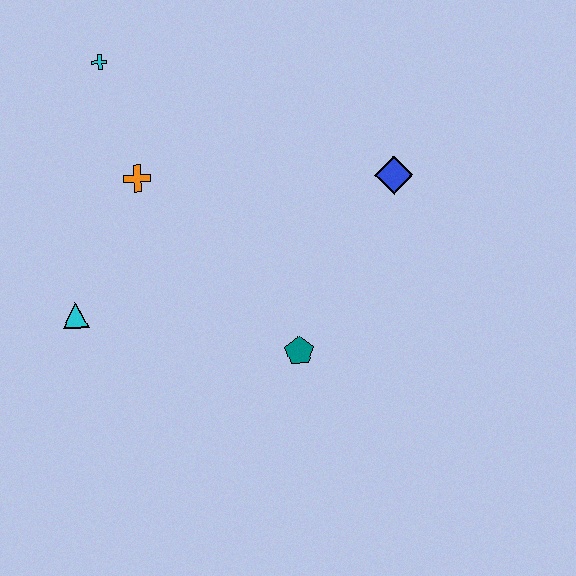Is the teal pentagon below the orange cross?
Yes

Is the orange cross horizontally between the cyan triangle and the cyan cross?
No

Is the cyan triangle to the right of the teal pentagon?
No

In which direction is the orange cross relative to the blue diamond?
The orange cross is to the left of the blue diamond.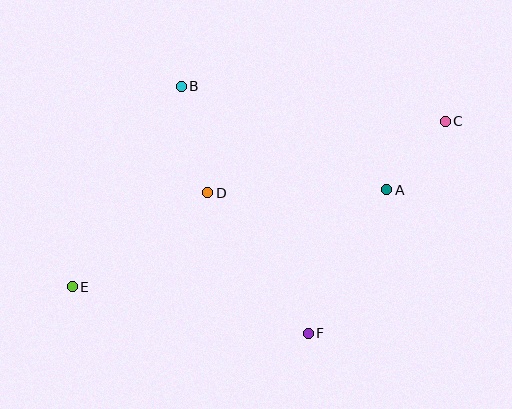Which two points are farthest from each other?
Points C and E are farthest from each other.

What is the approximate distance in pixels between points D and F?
The distance between D and F is approximately 172 pixels.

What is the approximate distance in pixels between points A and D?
The distance between A and D is approximately 179 pixels.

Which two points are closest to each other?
Points A and C are closest to each other.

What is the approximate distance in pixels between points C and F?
The distance between C and F is approximately 252 pixels.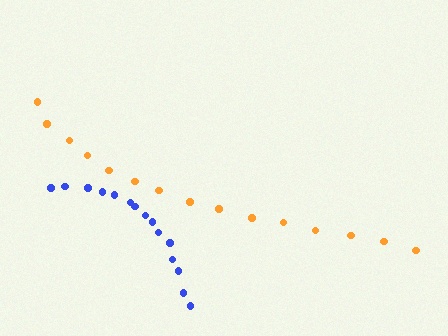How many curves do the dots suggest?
There are 2 distinct paths.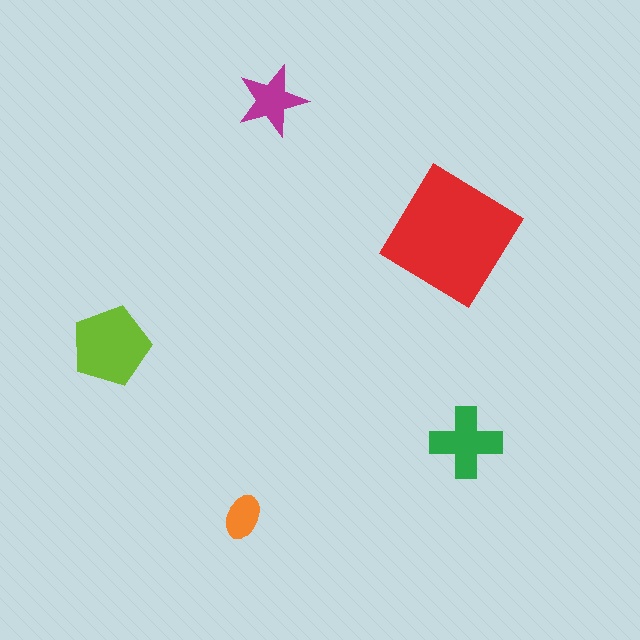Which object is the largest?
The red diamond.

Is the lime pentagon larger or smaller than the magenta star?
Larger.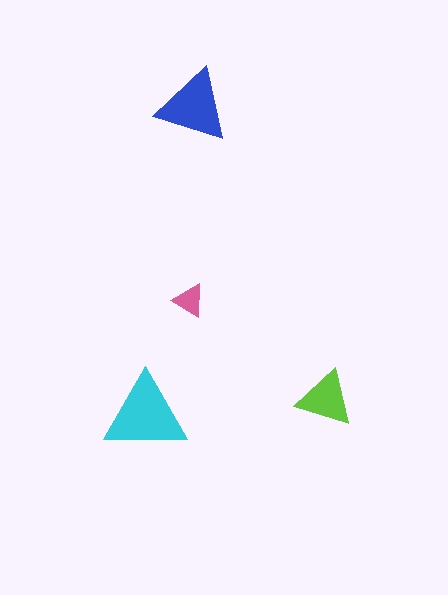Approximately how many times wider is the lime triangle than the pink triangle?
About 1.5 times wider.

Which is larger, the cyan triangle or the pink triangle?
The cyan one.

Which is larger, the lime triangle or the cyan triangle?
The cyan one.